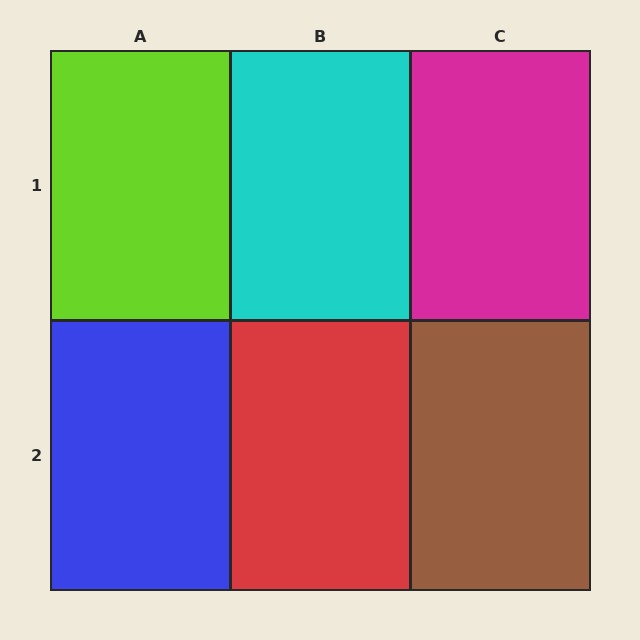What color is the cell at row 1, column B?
Cyan.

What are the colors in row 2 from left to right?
Blue, red, brown.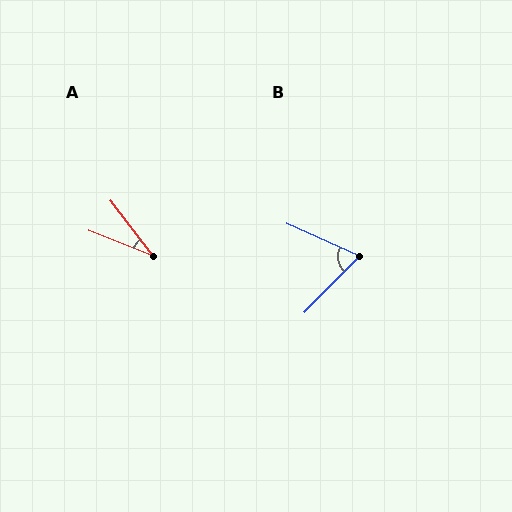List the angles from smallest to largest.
A (31°), B (70°).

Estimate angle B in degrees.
Approximately 70 degrees.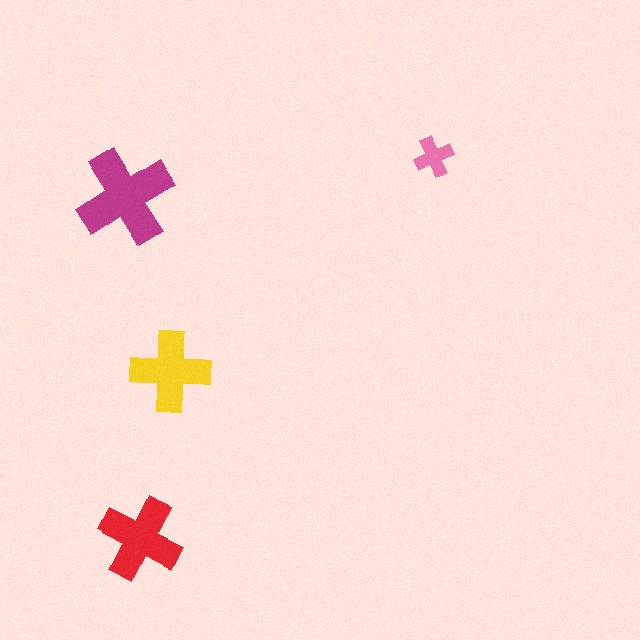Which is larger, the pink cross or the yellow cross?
The yellow one.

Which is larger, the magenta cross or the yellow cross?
The magenta one.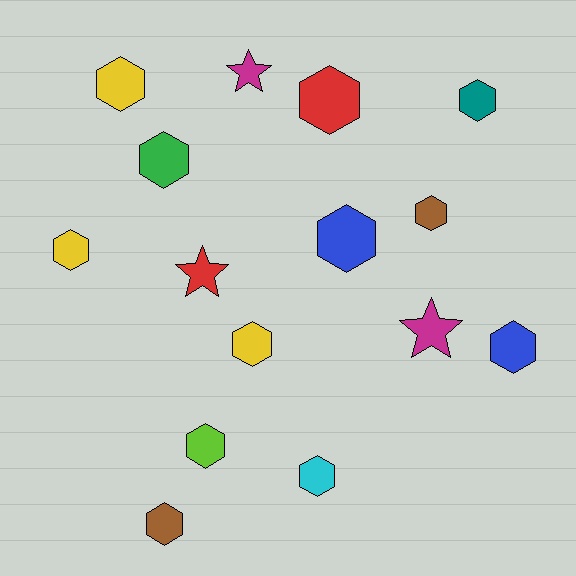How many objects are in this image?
There are 15 objects.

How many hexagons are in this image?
There are 12 hexagons.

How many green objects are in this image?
There is 1 green object.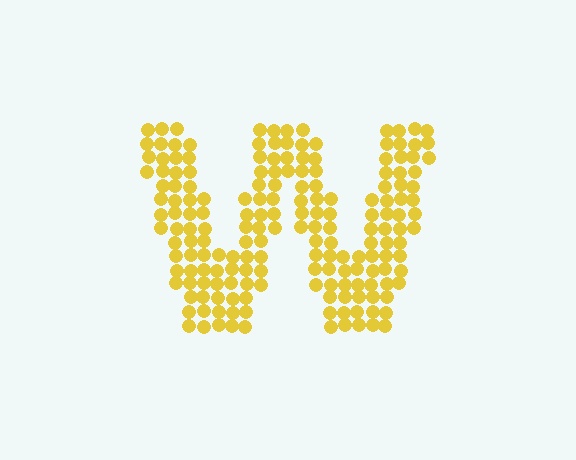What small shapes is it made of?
It is made of small circles.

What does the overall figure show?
The overall figure shows the letter W.